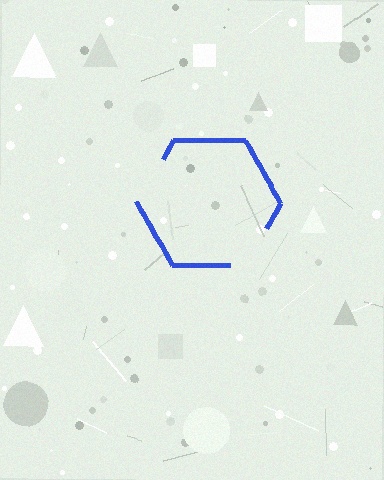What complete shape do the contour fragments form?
The contour fragments form a hexagon.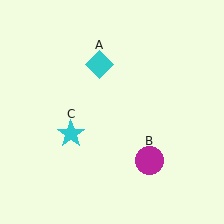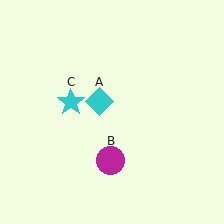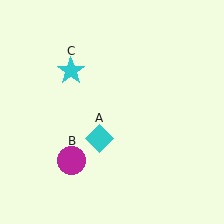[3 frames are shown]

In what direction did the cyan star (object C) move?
The cyan star (object C) moved up.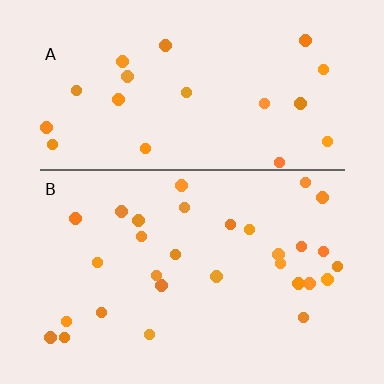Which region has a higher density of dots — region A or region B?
B (the bottom).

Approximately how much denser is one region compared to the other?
Approximately 1.4× — region B over region A.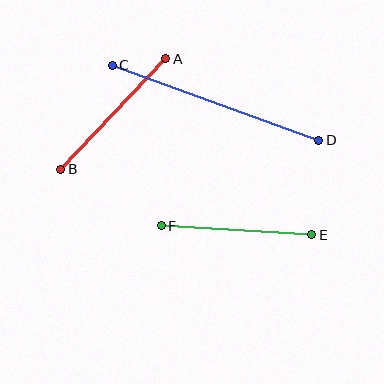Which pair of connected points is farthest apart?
Points C and D are farthest apart.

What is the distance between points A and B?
The distance is approximately 152 pixels.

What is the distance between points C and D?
The distance is approximately 220 pixels.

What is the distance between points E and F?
The distance is approximately 151 pixels.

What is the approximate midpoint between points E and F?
The midpoint is at approximately (237, 230) pixels.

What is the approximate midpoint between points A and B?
The midpoint is at approximately (113, 114) pixels.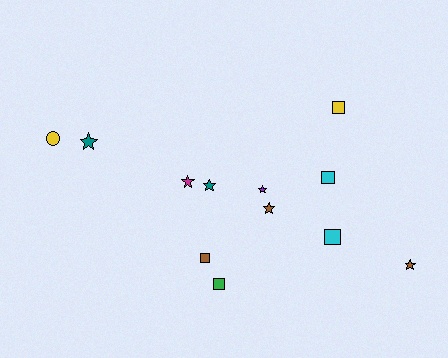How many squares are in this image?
There are 5 squares.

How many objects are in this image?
There are 12 objects.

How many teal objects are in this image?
There are 2 teal objects.